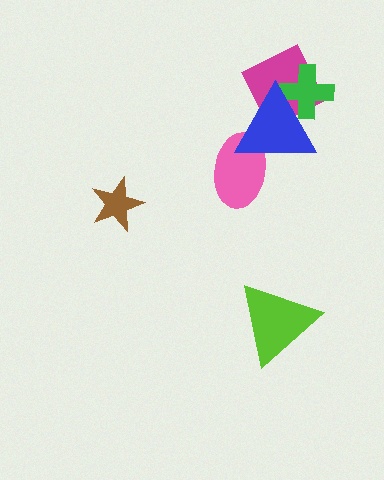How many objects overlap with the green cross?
2 objects overlap with the green cross.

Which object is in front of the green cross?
The blue triangle is in front of the green cross.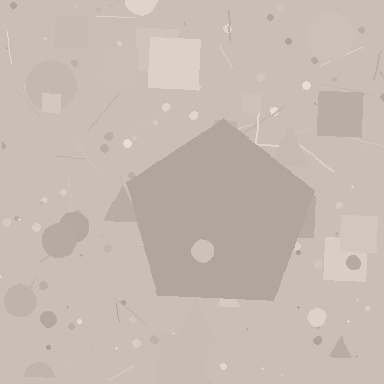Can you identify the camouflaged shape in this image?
The camouflaged shape is a pentagon.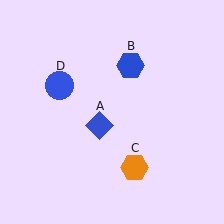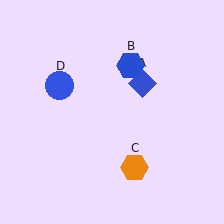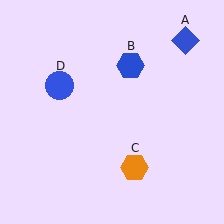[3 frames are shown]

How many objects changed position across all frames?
1 object changed position: blue diamond (object A).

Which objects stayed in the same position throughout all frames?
Blue hexagon (object B) and orange hexagon (object C) and blue circle (object D) remained stationary.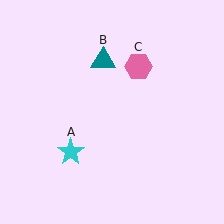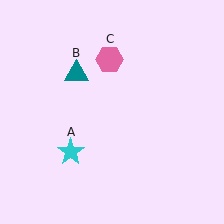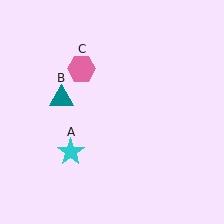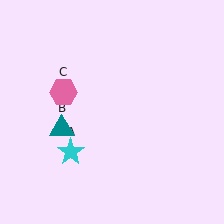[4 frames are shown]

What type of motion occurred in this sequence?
The teal triangle (object B), pink hexagon (object C) rotated counterclockwise around the center of the scene.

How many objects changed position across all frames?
2 objects changed position: teal triangle (object B), pink hexagon (object C).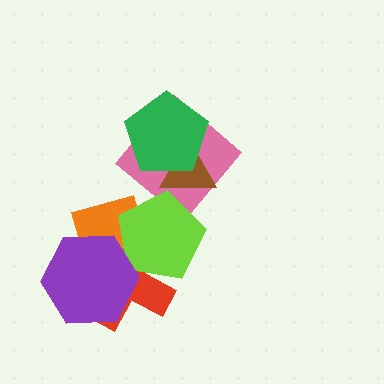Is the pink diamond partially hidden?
Yes, it is partially covered by another shape.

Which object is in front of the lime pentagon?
The purple hexagon is in front of the lime pentagon.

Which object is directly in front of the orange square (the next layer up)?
The red cross is directly in front of the orange square.